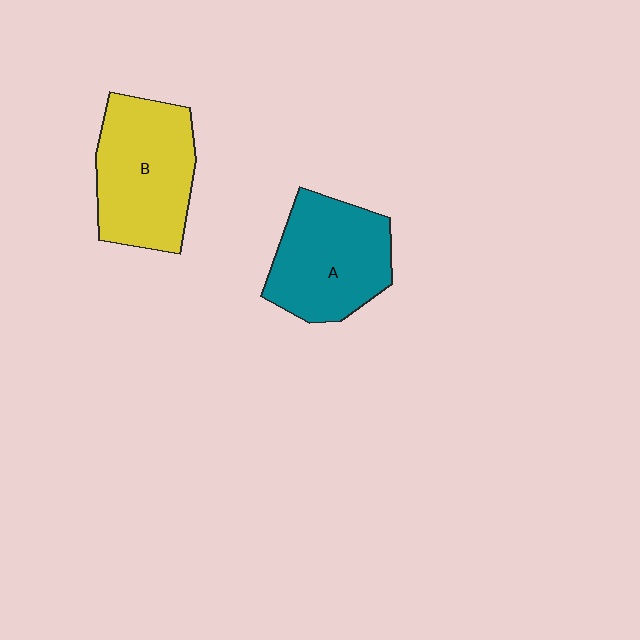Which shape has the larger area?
Shape B (yellow).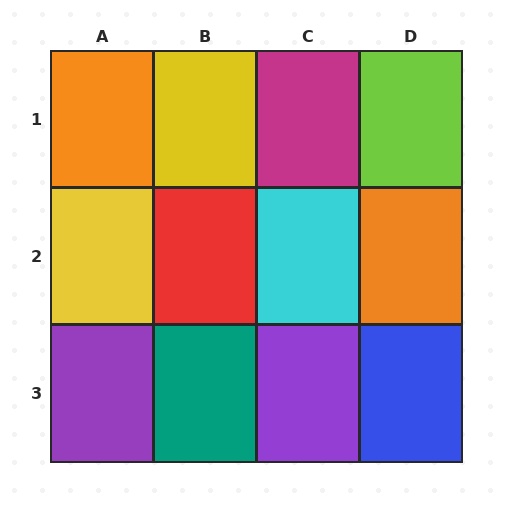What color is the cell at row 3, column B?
Teal.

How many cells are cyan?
1 cell is cyan.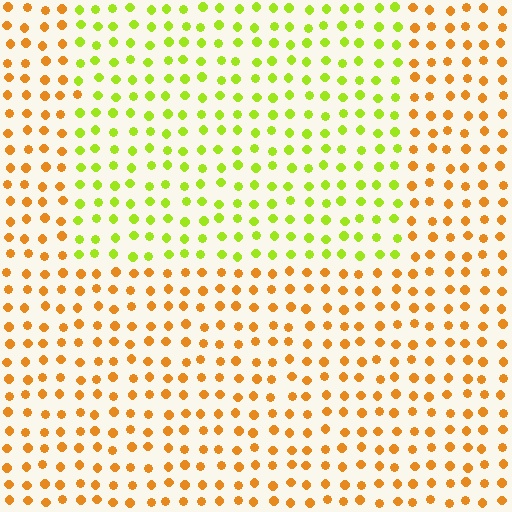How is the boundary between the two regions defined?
The boundary is defined purely by a slight shift in hue (about 50 degrees). Spacing, size, and orientation are identical on both sides.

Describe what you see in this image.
The image is filled with small orange elements in a uniform arrangement. A rectangle-shaped region is visible where the elements are tinted to a slightly different hue, forming a subtle color boundary.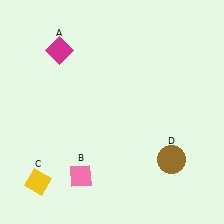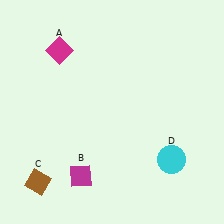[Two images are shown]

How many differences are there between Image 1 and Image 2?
There are 3 differences between the two images.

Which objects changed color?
B changed from pink to magenta. C changed from yellow to brown. D changed from brown to cyan.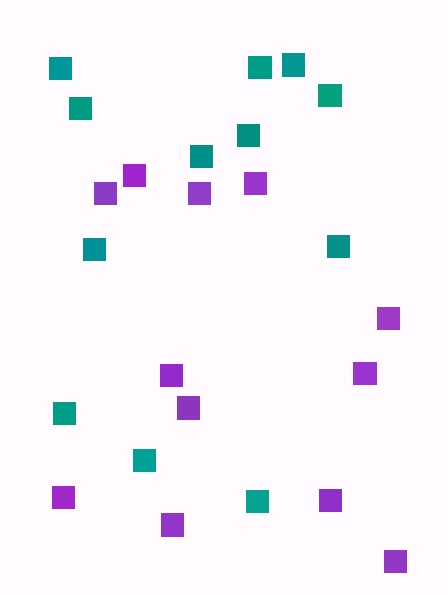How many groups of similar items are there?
There are 2 groups: one group of purple squares (12) and one group of teal squares (12).